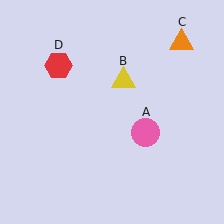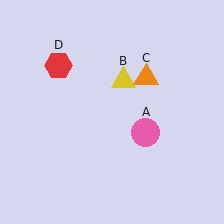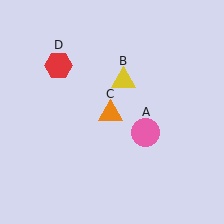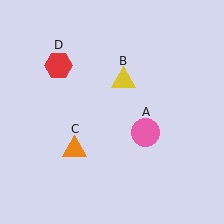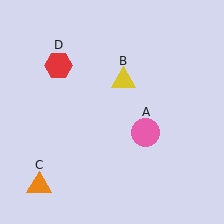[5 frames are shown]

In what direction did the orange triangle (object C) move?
The orange triangle (object C) moved down and to the left.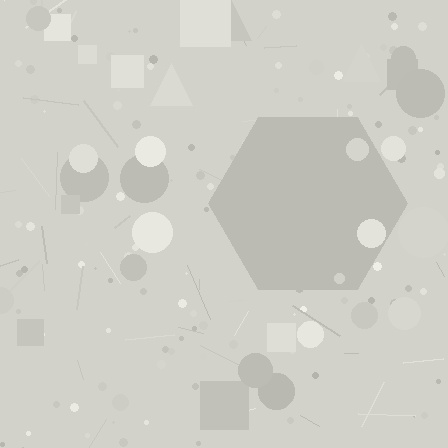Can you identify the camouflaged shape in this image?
The camouflaged shape is a hexagon.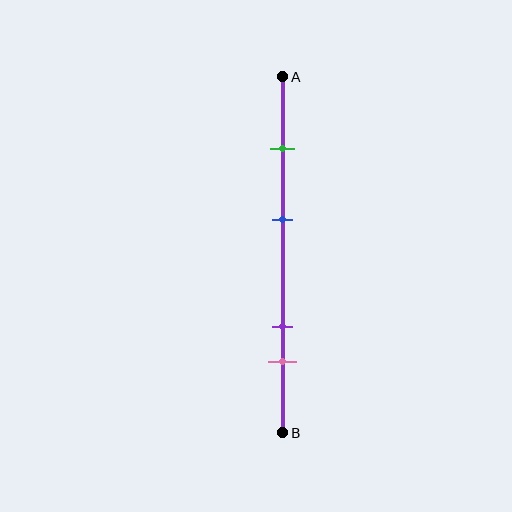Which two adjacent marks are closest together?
The purple and pink marks are the closest adjacent pair.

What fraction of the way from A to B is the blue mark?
The blue mark is approximately 40% (0.4) of the way from A to B.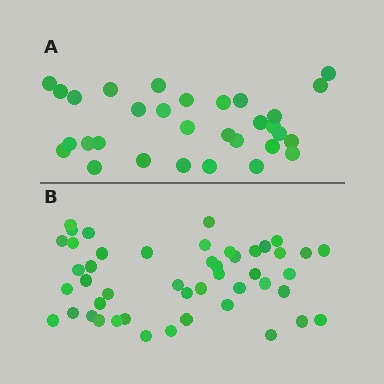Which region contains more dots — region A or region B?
Region B (the bottom region) has more dots.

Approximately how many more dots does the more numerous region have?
Region B has approximately 15 more dots than region A.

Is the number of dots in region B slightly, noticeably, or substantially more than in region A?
Region B has substantially more. The ratio is roughly 1.5 to 1.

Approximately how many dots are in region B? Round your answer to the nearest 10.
About 50 dots. (The exact count is 47, which rounds to 50.)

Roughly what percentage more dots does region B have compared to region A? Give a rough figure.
About 50% more.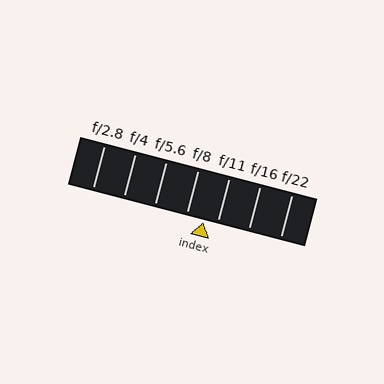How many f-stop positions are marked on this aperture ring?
There are 7 f-stop positions marked.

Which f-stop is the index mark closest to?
The index mark is closest to f/11.